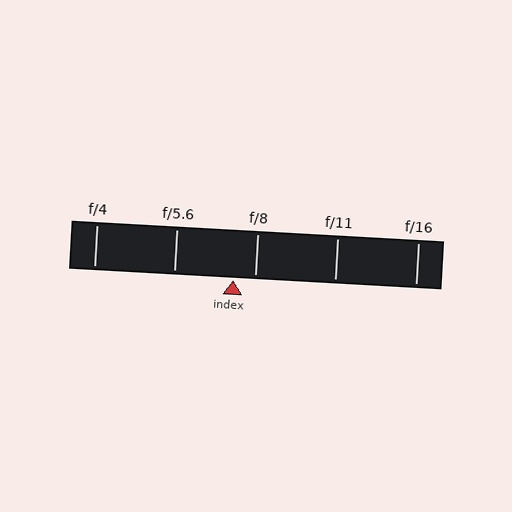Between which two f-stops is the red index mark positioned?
The index mark is between f/5.6 and f/8.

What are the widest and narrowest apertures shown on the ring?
The widest aperture shown is f/4 and the narrowest is f/16.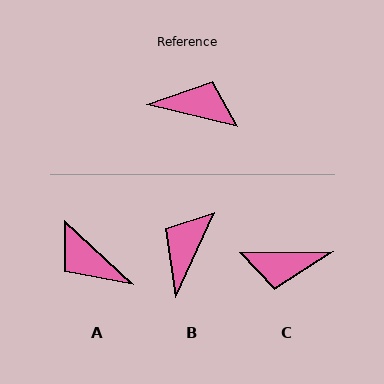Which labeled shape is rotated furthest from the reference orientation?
C, about 166 degrees away.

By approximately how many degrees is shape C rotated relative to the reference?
Approximately 166 degrees clockwise.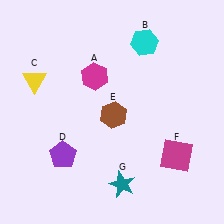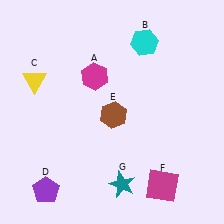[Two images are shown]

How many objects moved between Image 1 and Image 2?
2 objects moved between the two images.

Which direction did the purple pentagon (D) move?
The purple pentagon (D) moved down.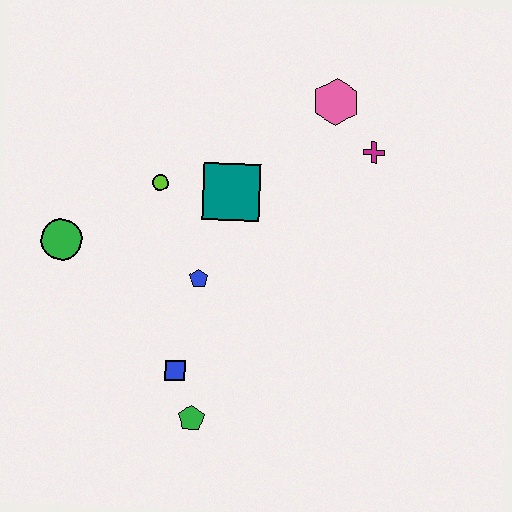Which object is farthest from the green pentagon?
The pink hexagon is farthest from the green pentagon.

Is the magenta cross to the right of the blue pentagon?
Yes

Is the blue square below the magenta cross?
Yes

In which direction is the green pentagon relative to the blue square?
The green pentagon is below the blue square.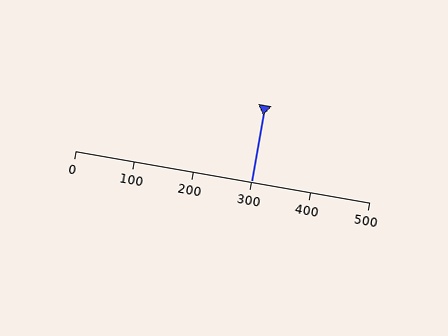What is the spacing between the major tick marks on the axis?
The major ticks are spaced 100 apart.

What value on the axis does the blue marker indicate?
The marker indicates approximately 300.